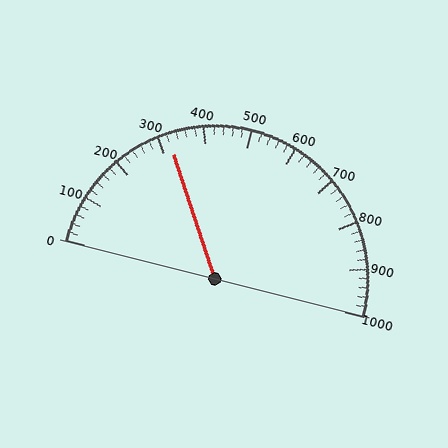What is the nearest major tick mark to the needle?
The nearest major tick mark is 300.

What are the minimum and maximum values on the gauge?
The gauge ranges from 0 to 1000.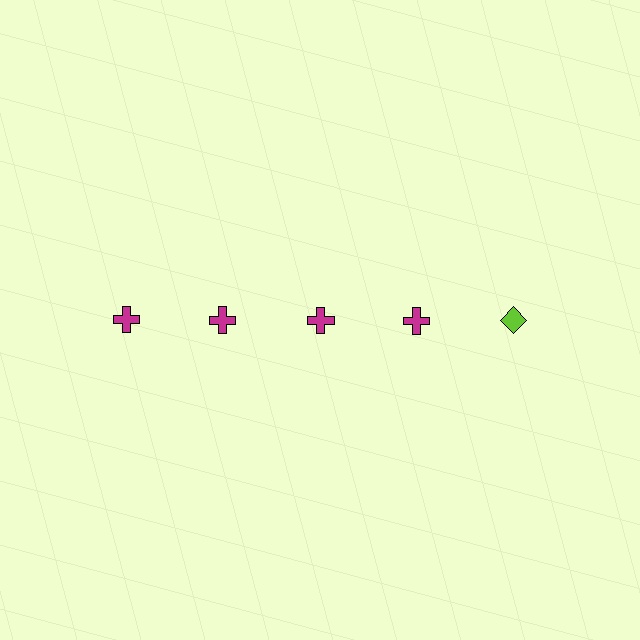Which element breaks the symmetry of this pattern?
The lime diamond in the top row, rightmost column breaks the symmetry. All other shapes are magenta crosses.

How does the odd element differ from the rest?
It differs in both color (lime instead of magenta) and shape (diamond instead of cross).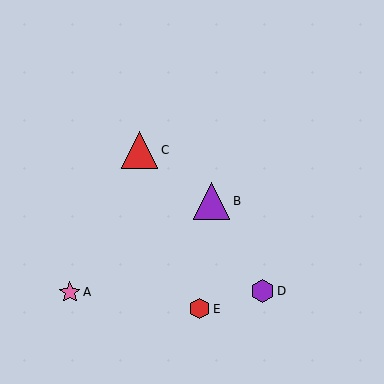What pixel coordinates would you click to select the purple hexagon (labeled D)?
Click at (262, 291) to select the purple hexagon D.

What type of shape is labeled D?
Shape D is a purple hexagon.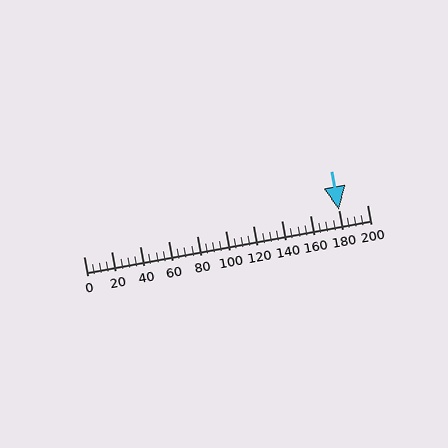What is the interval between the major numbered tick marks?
The major tick marks are spaced 20 units apart.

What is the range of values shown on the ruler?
The ruler shows values from 0 to 200.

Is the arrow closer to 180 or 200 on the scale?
The arrow is closer to 180.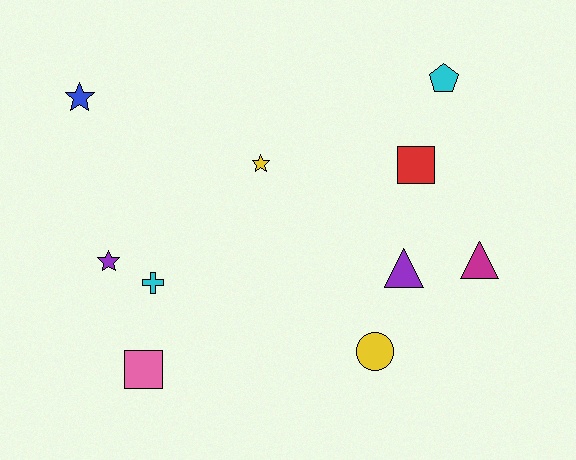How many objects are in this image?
There are 10 objects.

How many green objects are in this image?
There are no green objects.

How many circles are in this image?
There is 1 circle.